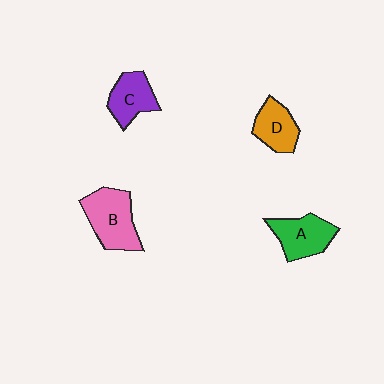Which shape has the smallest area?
Shape D (orange).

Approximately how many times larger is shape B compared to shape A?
Approximately 1.2 times.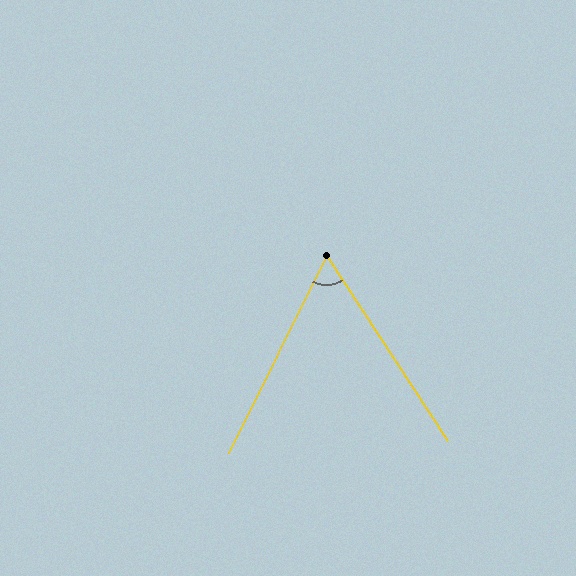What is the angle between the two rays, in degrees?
Approximately 60 degrees.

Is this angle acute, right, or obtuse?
It is acute.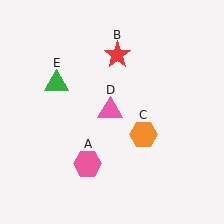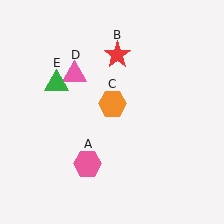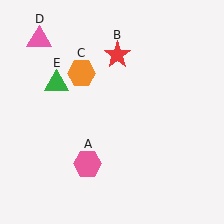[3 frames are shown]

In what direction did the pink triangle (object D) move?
The pink triangle (object D) moved up and to the left.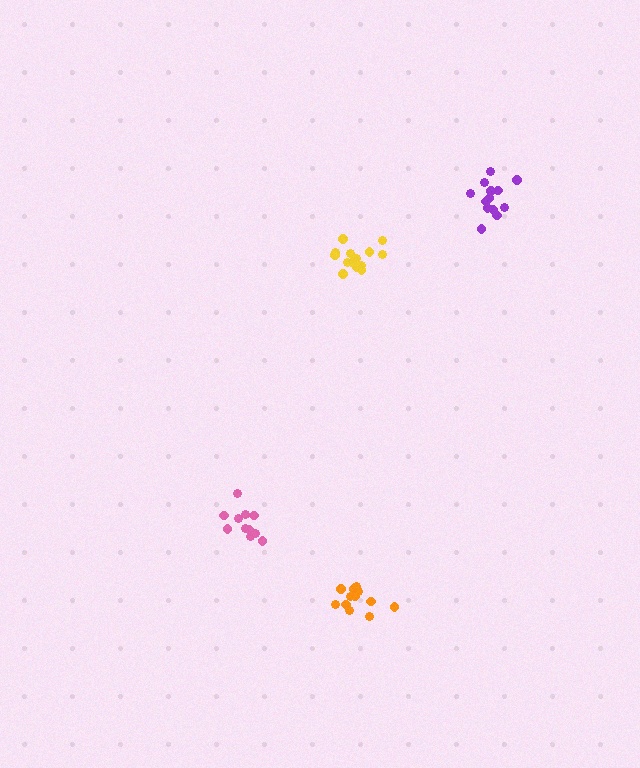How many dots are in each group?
Group 1: 11 dots, Group 2: 15 dots, Group 3: 12 dots, Group 4: 13 dots (51 total).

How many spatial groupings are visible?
There are 4 spatial groupings.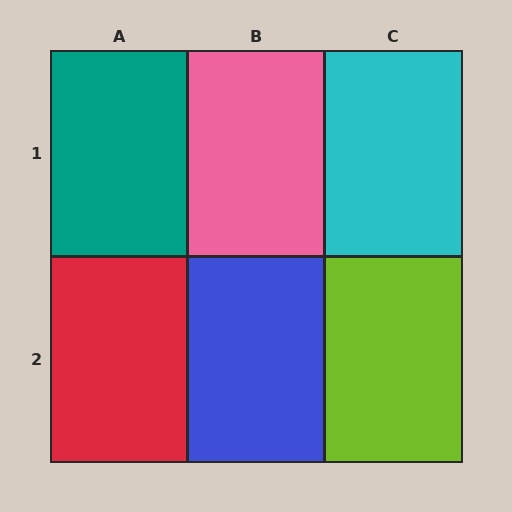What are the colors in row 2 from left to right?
Red, blue, lime.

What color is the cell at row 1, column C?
Cyan.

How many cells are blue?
1 cell is blue.